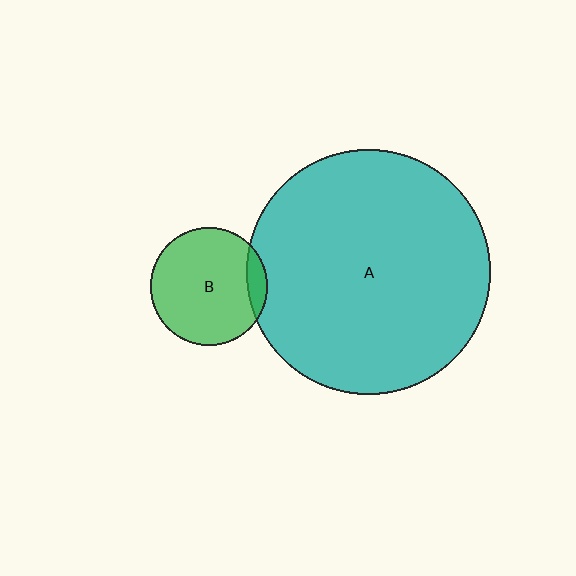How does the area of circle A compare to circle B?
Approximately 4.3 times.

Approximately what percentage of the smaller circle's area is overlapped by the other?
Approximately 10%.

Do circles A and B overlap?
Yes.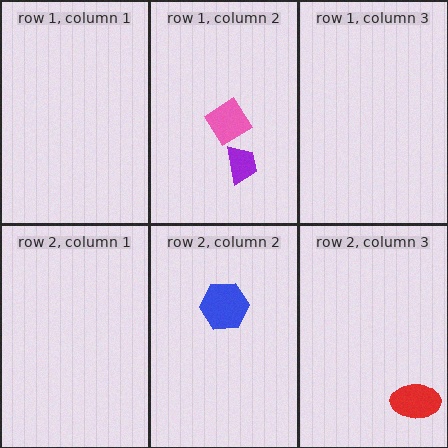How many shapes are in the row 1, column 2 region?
2.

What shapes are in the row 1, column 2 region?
The pink diamond, the purple trapezoid.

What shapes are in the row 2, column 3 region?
The red ellipse.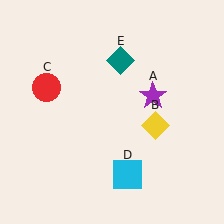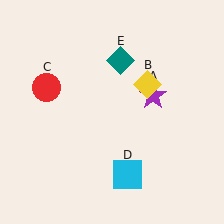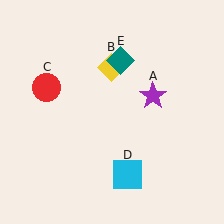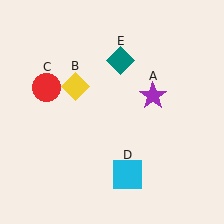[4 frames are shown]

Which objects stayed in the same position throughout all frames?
Purple star (object A) and red circle (object C) and cyan square (object D) and teal diamond (object E) remained stationary.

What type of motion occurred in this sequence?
The yellow diamond (object B) rotated counterclockwise around the center of the scene.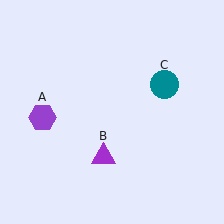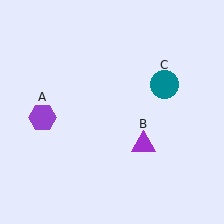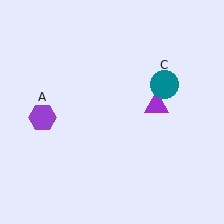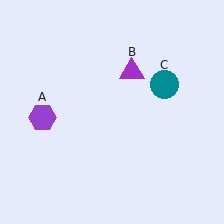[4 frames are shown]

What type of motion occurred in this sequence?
The purple triangle (object B) rotated counterclockwise around the center of the scene.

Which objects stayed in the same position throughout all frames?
Purple hexagon (object A) and teal circle (object C) remained stationary.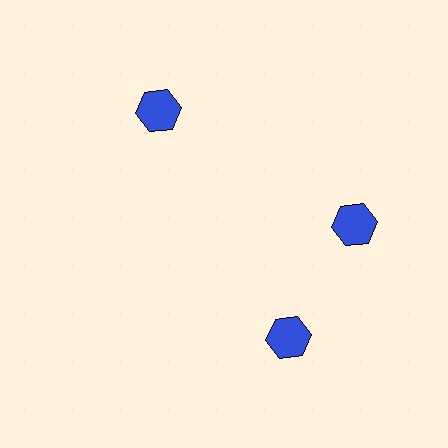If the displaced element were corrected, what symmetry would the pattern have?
It would have 3-fold rotational symmetry — the pattern would map onto itself every 120 degrees.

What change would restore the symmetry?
The symmetry would be restored by rotating it back into even spacing with its neighbors so that all 3 hexagons sit at equal angles and equal distance from the center.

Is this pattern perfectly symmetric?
No. The 3 blue hexagons are arranged in a ring, but one element near the 7 o'clock position is rotated out of alignment along the ring, breaking the 3-fold rotational symmetry.